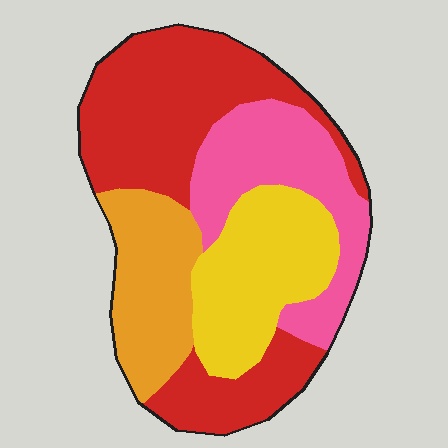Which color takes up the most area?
Red, at roughly 40%.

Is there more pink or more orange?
Pink.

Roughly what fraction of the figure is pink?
Pink takes up about one fifth (1/5) of the figure.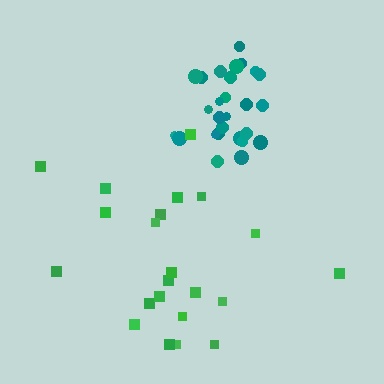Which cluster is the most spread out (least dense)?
Green.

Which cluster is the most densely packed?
Teal.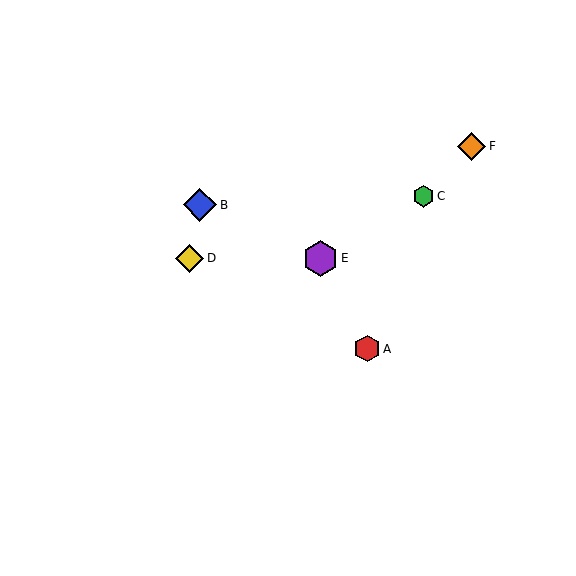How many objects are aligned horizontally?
2 objects (D, E) are aligned horizontally.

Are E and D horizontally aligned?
Yes, both are at y≈258.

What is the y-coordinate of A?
Object A is at y≈349.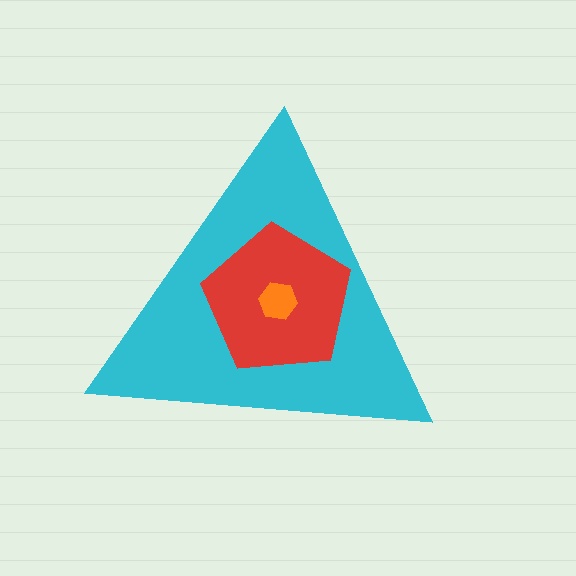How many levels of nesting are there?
3.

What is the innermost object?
The orange hexagon.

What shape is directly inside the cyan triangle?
The red pentagon.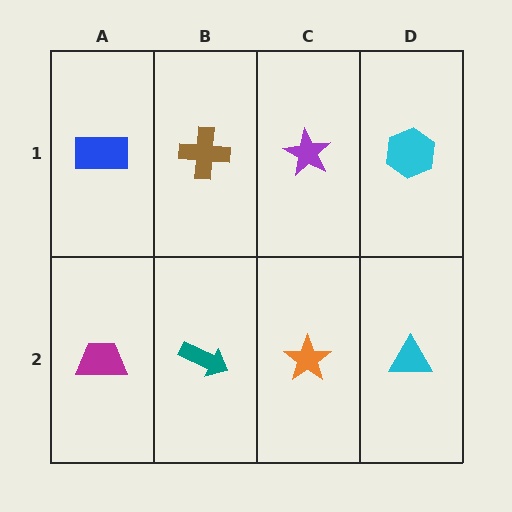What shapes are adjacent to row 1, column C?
An orange star (row 2, column C), a brown cross (row 1, column B), a cyan hexagon (row 1, column D).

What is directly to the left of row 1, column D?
A purple star.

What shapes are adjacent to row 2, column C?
A purple star (row 1, column C), a teal arrow (row 2, column B), a cyan triangle (row 2, column D).